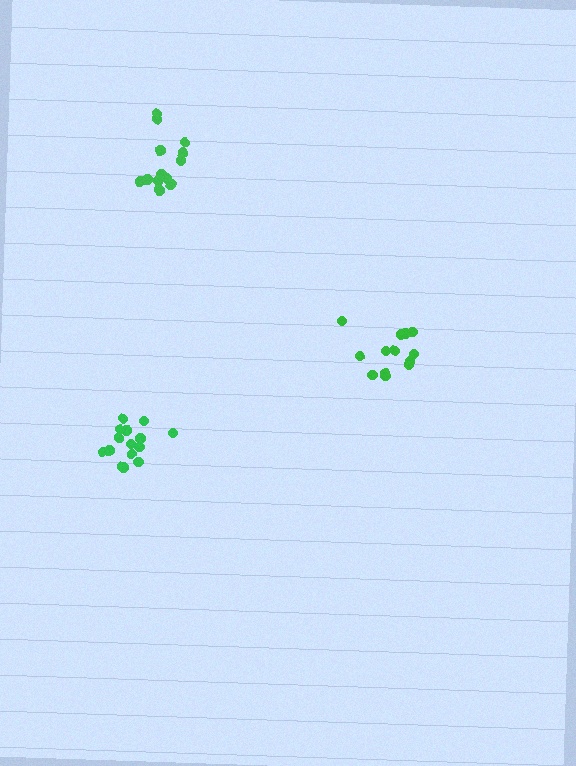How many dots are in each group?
Group 1: 13 dots, Group 2: 14 dots, Group 3: 15 dots (42 total).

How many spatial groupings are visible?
There are 3 spatial groupings.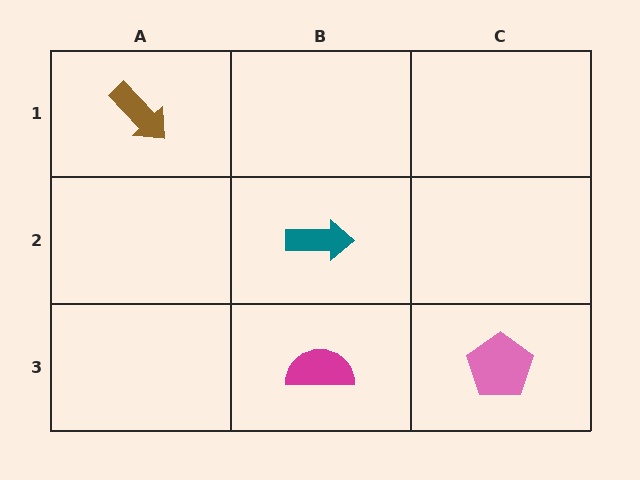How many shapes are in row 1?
1 shape.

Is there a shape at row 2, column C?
No, that cell is empty.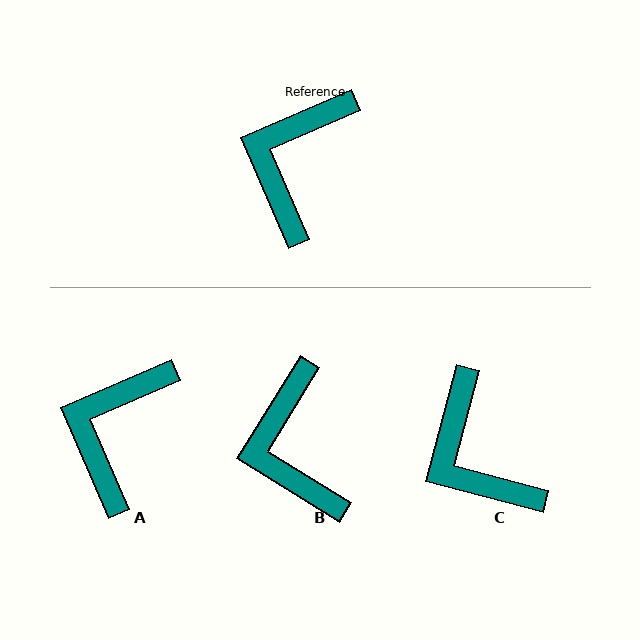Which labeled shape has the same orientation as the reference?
A.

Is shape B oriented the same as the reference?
No, it is off by about 35 degrees.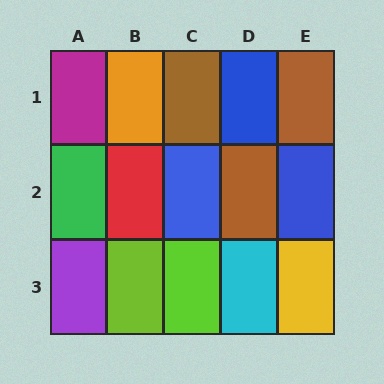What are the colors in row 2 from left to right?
Green, red, blue, brown, blue.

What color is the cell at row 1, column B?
Orange.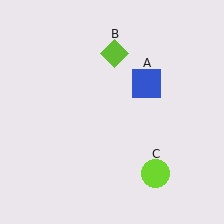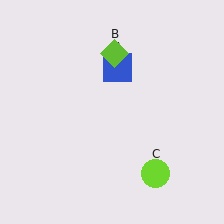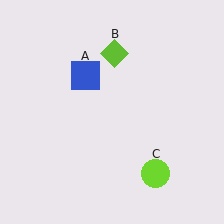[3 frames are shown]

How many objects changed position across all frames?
1 object changed position: blue square (object A).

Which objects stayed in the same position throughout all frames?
Lime diamond (object B) and lime circle (object C) remained stationary.